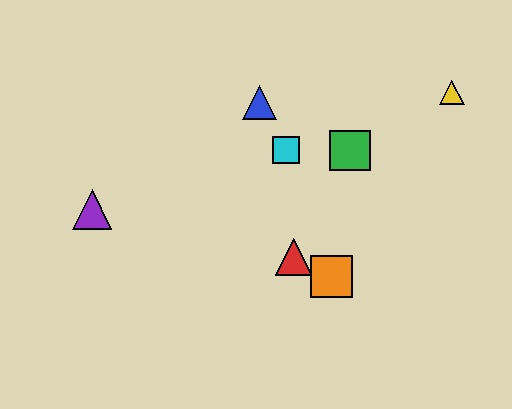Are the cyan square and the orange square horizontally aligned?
No, the cyan square is at y≈150 and the orange square is at y≈276.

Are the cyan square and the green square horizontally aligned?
Yes, both are at y≈150.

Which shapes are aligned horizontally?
The green square, the cyan square are aligned horizontally.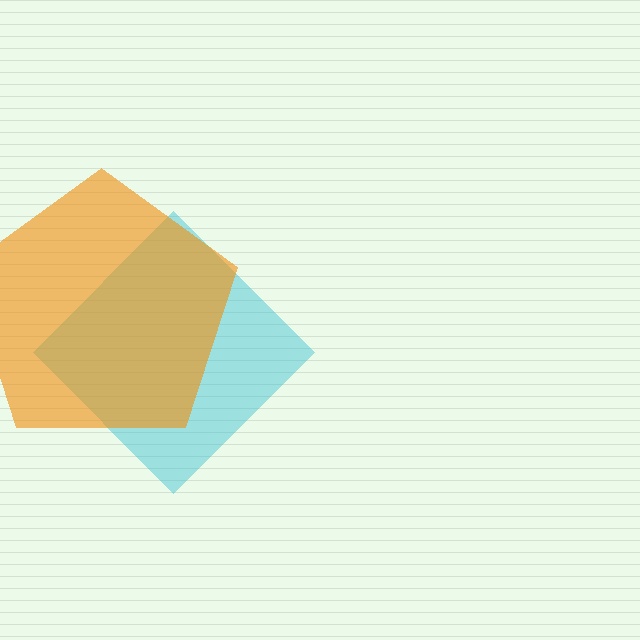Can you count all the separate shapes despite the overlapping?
Yes, there are 2 separate shapes.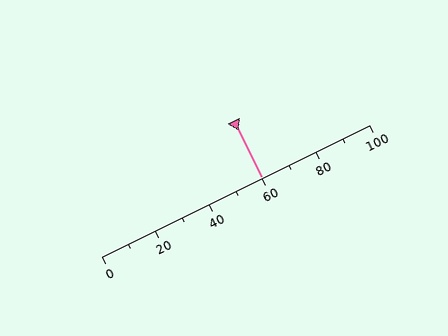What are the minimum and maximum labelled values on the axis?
The axis runs from 0 to 100.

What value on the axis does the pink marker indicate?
The marker indicates approximately 60.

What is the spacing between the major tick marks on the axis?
The major ticks are spaced 20 apart.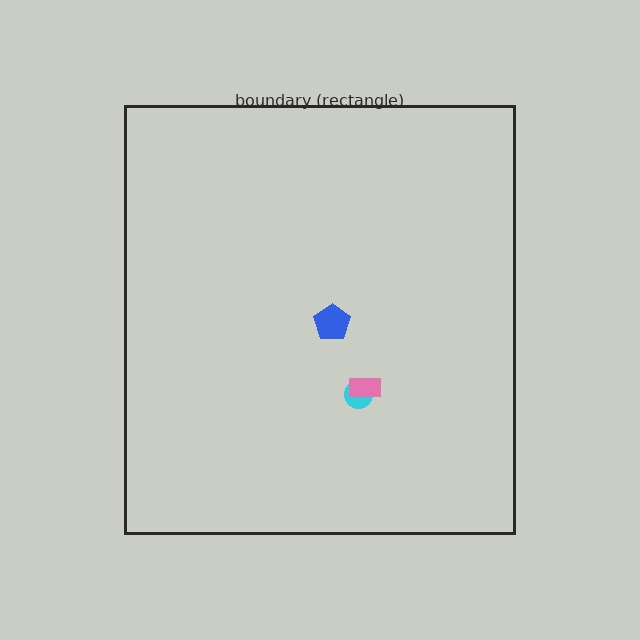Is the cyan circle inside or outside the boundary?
Inside.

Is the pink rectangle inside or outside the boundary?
Inside.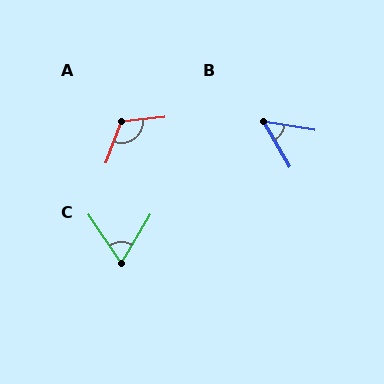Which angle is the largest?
A, at approximately 117 degrees.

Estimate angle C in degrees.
Approximately 64 degrees.